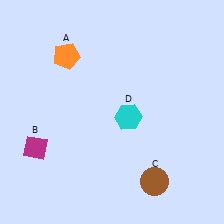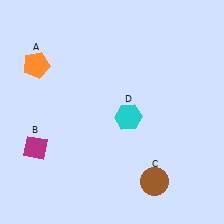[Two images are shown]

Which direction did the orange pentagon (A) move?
The orange pentagon (A) moved left.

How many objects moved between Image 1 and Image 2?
1 object moved between the two images.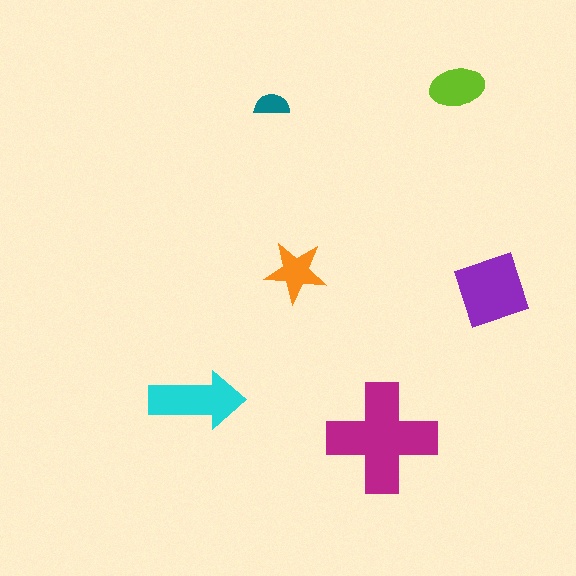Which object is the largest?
The magenta cross.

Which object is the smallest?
The teal semicircle.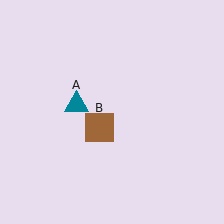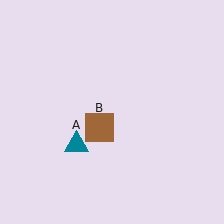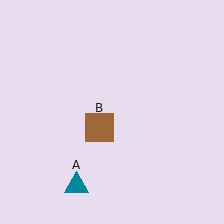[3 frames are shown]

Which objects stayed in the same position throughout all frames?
Brown square (object B) remained stationary.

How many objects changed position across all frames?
1 object changed position: teal triangle (object A).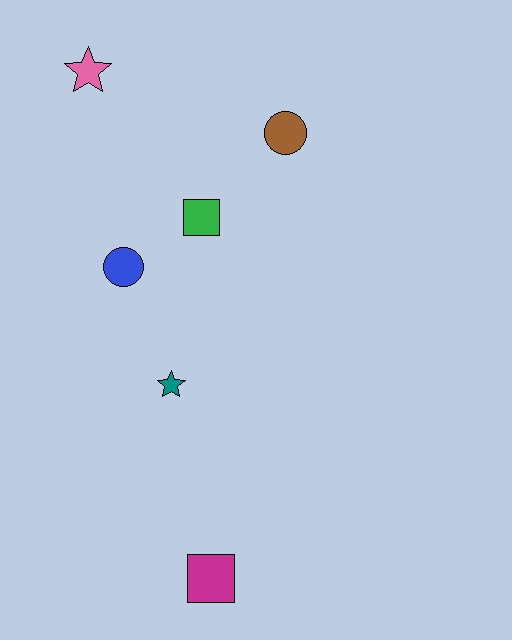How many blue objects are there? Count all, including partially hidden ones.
There is 1 blue object.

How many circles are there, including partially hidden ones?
There are 2 circles.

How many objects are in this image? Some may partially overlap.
There are 6 objects.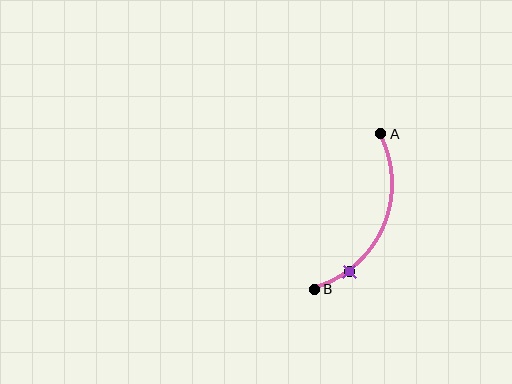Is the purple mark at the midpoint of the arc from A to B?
No. The purple mark lies on the arc but is closer to endpoint B. The arc midpoint would be at the point on the curve equidistant along the arc from both A and B.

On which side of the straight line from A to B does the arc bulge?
The arc bulges to the right of the straight line connecting A and B.